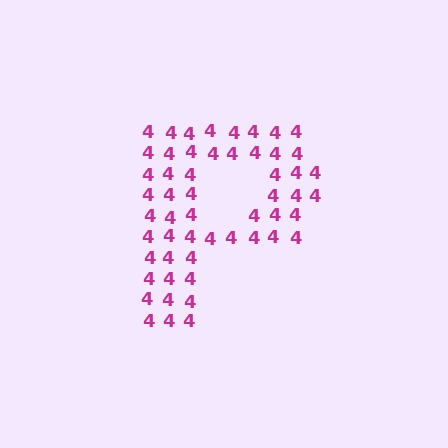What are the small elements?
The small elements are digit 4's.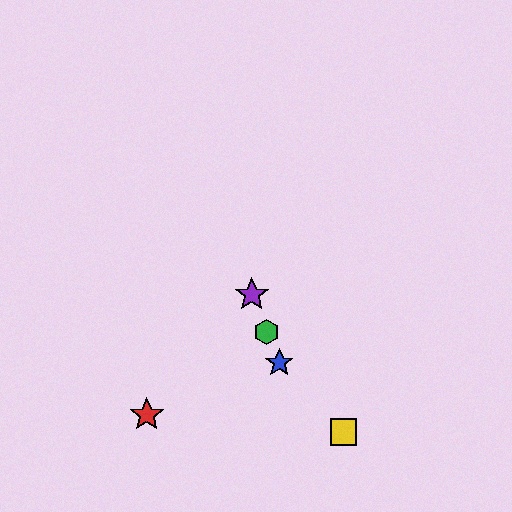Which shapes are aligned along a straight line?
The blue star, the green hexagon, the purple star are aligned along a straight line.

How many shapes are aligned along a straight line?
3 shapes (the blue star, the green hexagon, the purple star) are aligned along a straight line.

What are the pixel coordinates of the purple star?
The purple star is at (252, 294).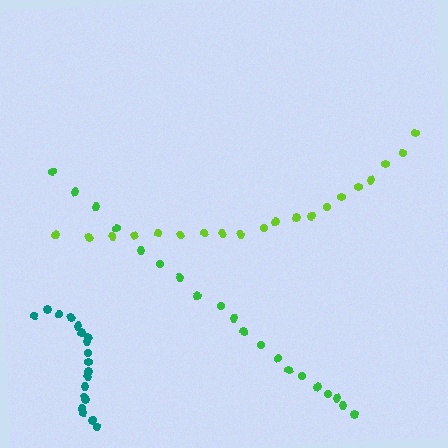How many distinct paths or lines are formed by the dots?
There are 3 distinct paths.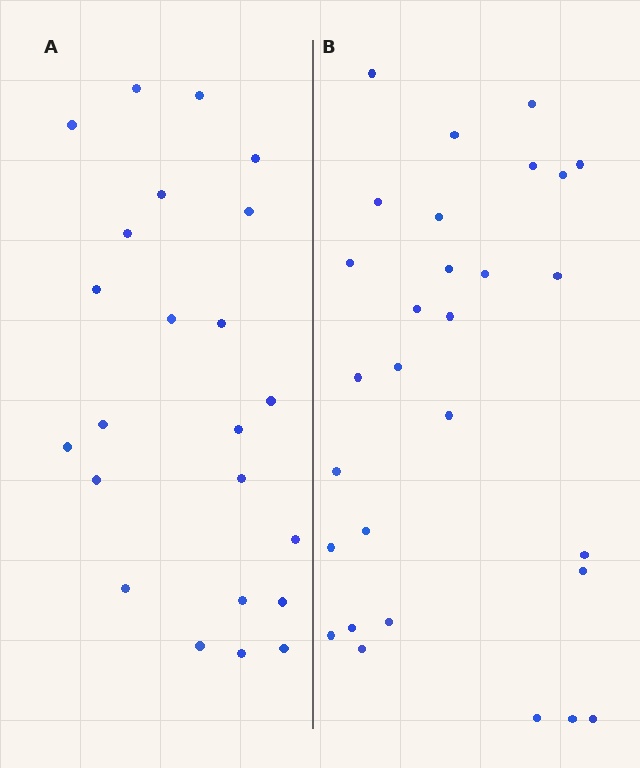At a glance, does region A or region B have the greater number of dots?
Region B (the right region) has more dots.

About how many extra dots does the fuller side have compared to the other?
Region B has about 6 more dots than region A.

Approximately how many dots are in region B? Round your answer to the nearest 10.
About 30 dots. (The exact count is 29, which rounds to 30.)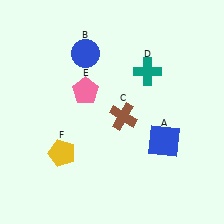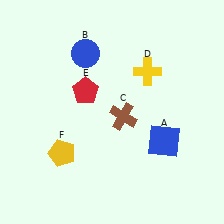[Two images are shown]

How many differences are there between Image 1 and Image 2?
There are 2 differences between the two images.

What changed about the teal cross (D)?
In Image 1, D is teal. In Image 2, it changed to yellow.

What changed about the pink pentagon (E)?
In Image 1, E is pink. In Image 2, it changed to red.